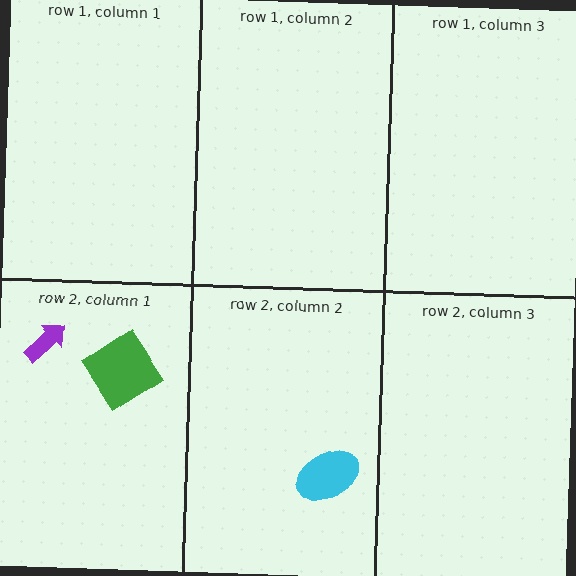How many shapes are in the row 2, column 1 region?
2.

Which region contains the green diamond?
The row 2, column 1 region.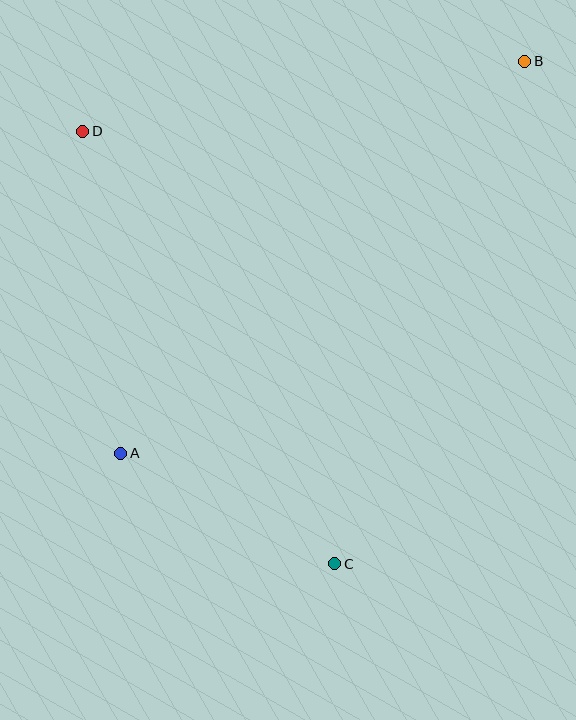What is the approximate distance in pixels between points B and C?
The distance between B and C is approximately 537 pixels.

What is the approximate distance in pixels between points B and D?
The distance between B and D is approximately 447 pixels.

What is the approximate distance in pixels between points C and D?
The distance between C and D is approximately 500 pixels.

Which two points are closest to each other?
Points A and C are closest to each other.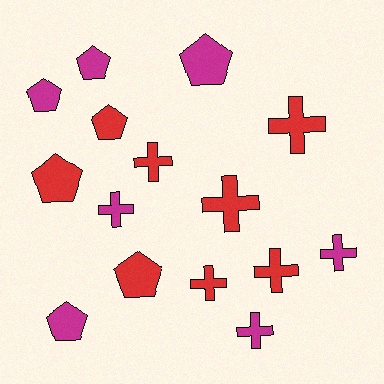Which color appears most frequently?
Red, with 8 objects.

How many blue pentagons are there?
There are no blue pentagons.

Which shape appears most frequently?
Cross, with 8 objects.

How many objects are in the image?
There are 15 objects.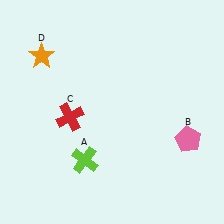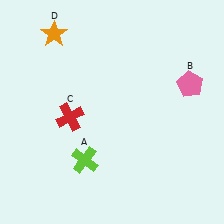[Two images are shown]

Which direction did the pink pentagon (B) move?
The pink pentagon (B) moved up.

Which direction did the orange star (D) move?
The orange star (D) moved up.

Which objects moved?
The objects that moved are: the pink pentagon (B), the orange star (D).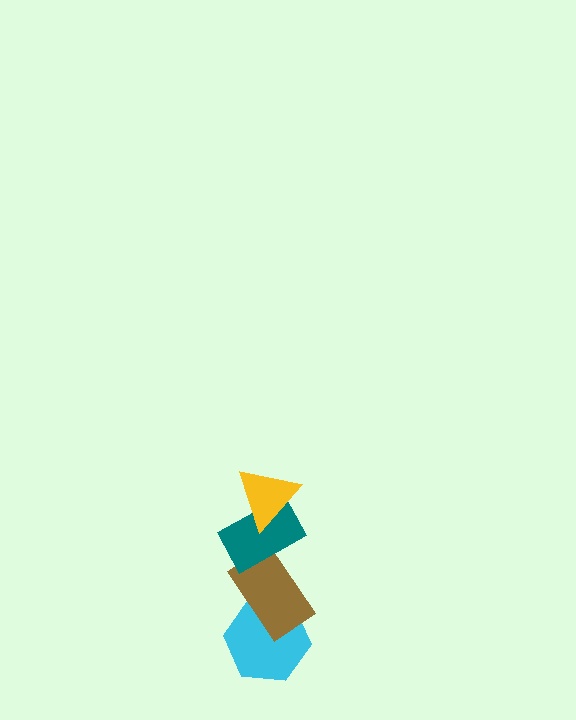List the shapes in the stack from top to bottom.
From top to bottom: the yellow triangle, the teal rectangle, the brown rectangle, the cyan hexagon.